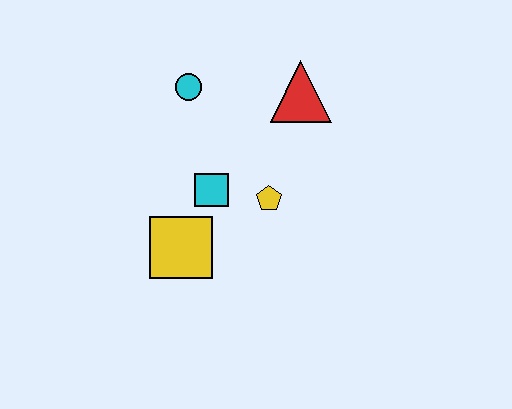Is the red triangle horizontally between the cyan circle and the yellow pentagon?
No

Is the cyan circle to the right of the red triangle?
No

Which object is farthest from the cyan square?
The red triangle is farthest from the cyan square.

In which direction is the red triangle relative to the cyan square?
The red triangle is above the cyan square.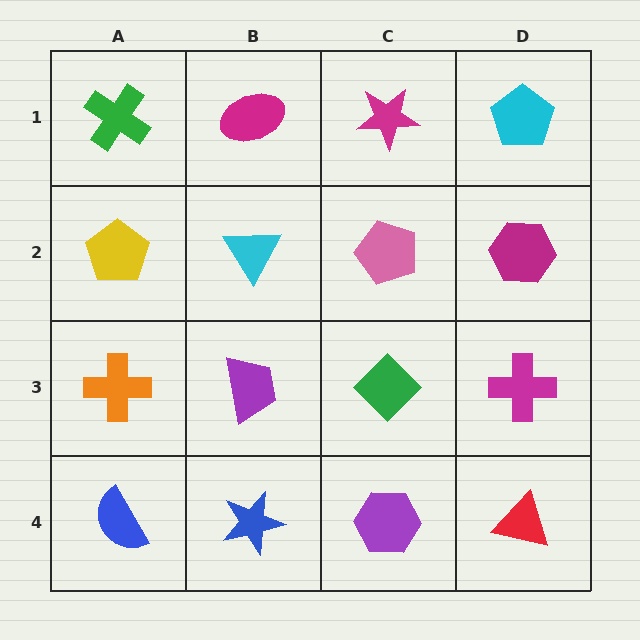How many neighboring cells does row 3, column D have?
3.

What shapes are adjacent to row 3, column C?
A pink pentagon (row 2, column C), a purple hexagon (row 4, column C), a purple trapezoid (row 3, column B), a magenta cross (row 3, column D).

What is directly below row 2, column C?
A green diamond.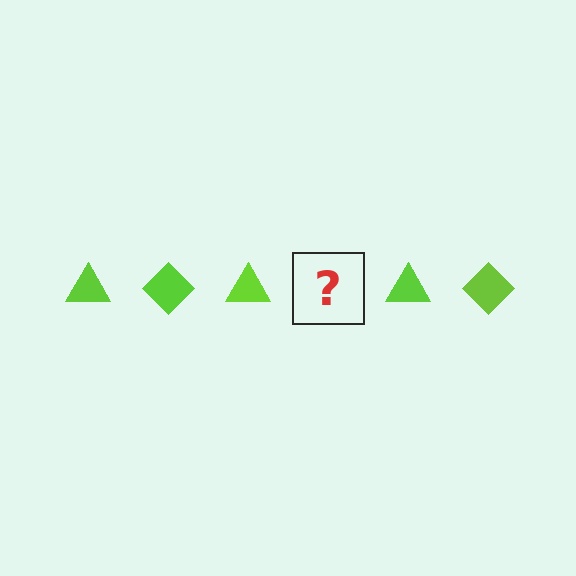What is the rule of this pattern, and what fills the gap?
The rule is that the pattern cycles through triangle, diamond shapes in lime. The gap should be filled with a lime diamond.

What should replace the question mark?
The question mark should be replaced with a lime diamond.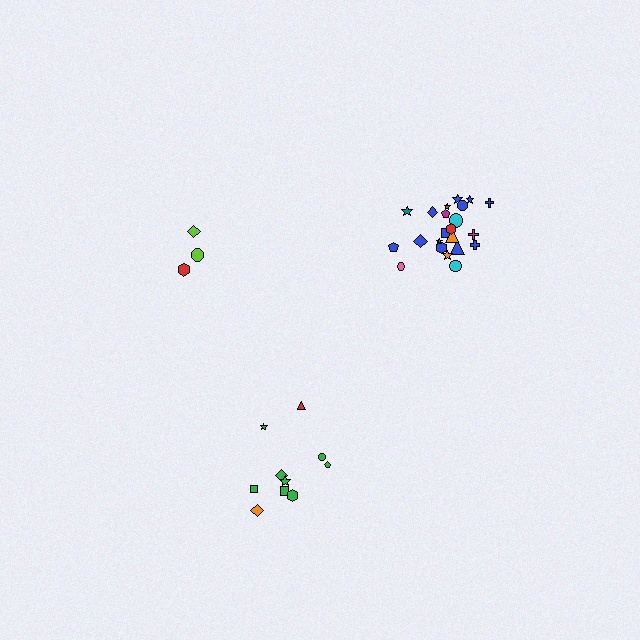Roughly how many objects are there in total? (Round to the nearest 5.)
Roughly 35 objects in total.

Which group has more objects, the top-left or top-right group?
The top-right group.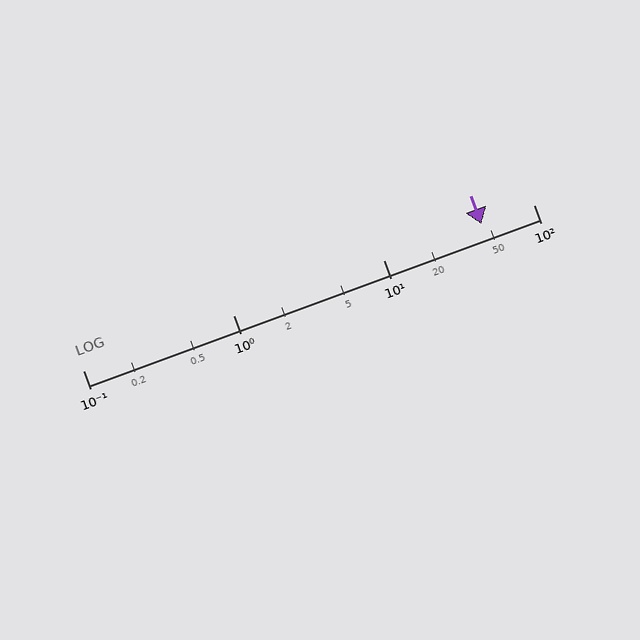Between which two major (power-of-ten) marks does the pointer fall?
The pointer is between 10 and 100.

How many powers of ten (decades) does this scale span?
The scale spans 3 decades, from 0.1 to 100.